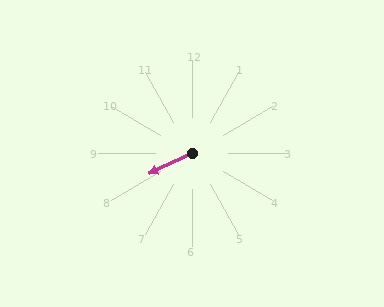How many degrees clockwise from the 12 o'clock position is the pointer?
Approximately 245 degrees.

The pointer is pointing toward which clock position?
Roughly 8 o'clock.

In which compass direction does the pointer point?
Southwest.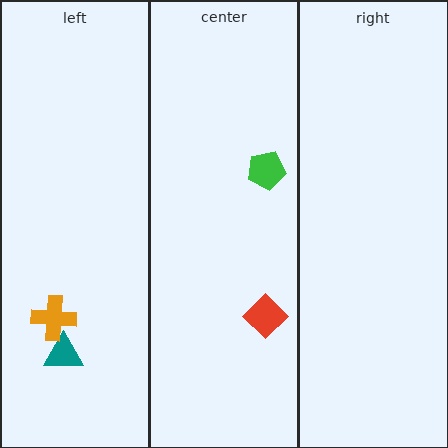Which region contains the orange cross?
The left region.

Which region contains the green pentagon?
The center region.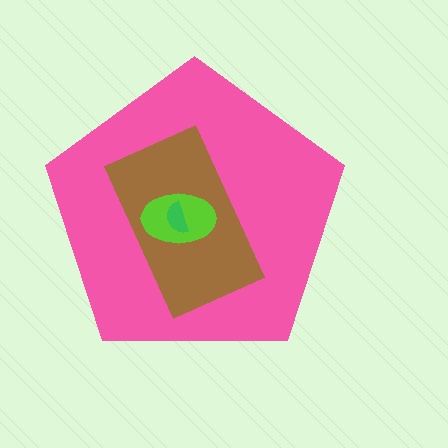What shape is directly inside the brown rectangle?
The lime ellipse.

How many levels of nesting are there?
4.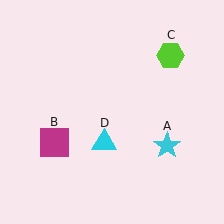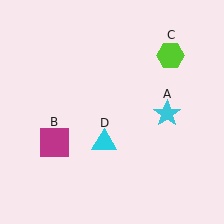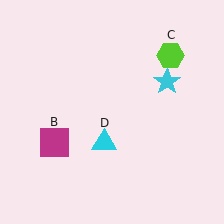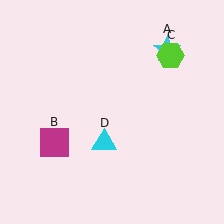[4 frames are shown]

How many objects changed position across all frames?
1 object changed position: cyan star (object A).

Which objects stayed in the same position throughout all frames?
Magenta square (object B) and lime hexagon (object C) and cyan triangle (object D) remained stationary.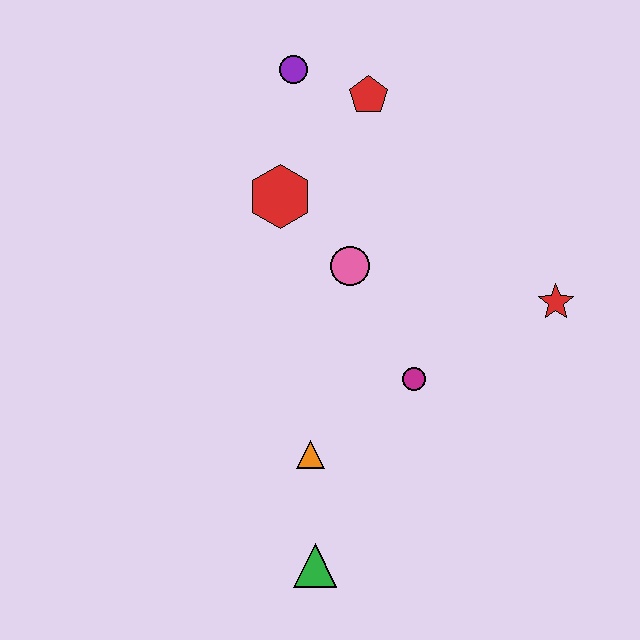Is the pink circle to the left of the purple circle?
No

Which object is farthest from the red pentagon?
The green triangle is farthest from the red pentagon.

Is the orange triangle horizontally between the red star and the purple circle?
Yes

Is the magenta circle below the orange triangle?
No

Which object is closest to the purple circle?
The red pentagon is closest to the purple circle.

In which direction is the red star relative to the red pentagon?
The red star is below the red pentagon.